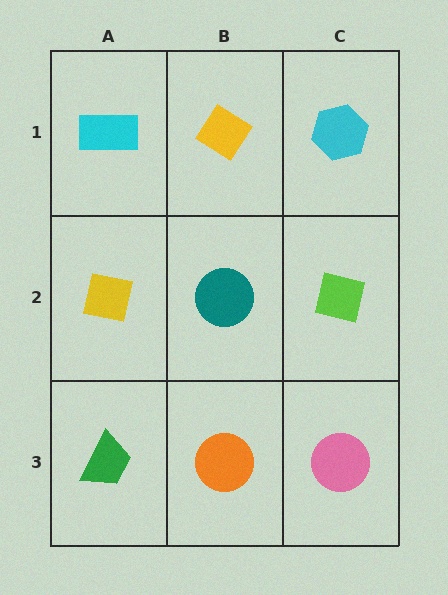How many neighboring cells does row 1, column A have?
2.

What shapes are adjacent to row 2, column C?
A cyan hexagon (row 1, column C), a pink circle (row 3, column C), a teal circle (row 2, column B).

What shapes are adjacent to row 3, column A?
A yellow square (row 2, column A), an orange circle (row 3, column B).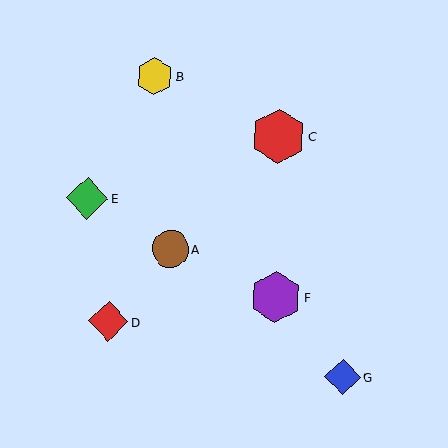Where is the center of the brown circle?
The center of the brown circle is at (170, 249).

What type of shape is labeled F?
Shape F is a purple hexagon.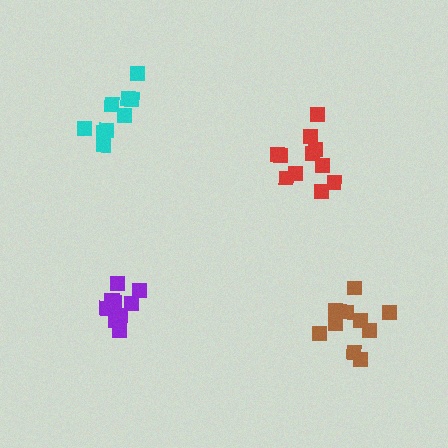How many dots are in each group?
Group 1: 10 dots, Group 2: 11 dots, Group 3: 9 dots, Group 4: 10 dots (40 total).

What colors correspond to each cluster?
The clusters are colored: purple, red, cyan, brown.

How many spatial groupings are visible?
There are 4 spatial groupings.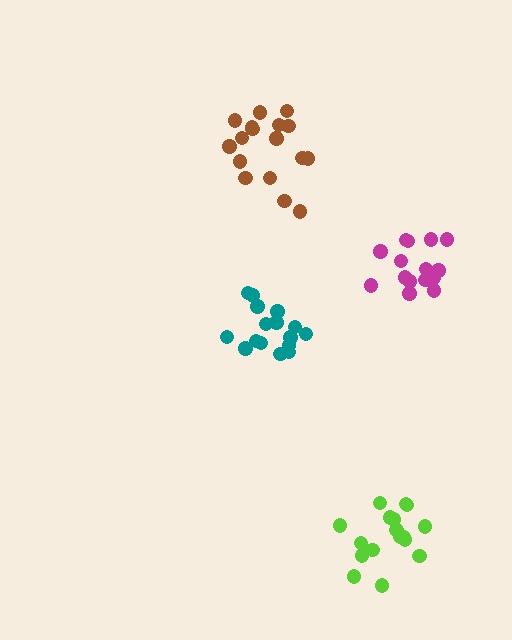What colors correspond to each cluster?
The clusters are colored: lime, brown, magenta, teal.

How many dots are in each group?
Group 1: 17 dots, Group 2: 17 dots, Group 3: 15 dots, Group 4: 16 dots (65 total).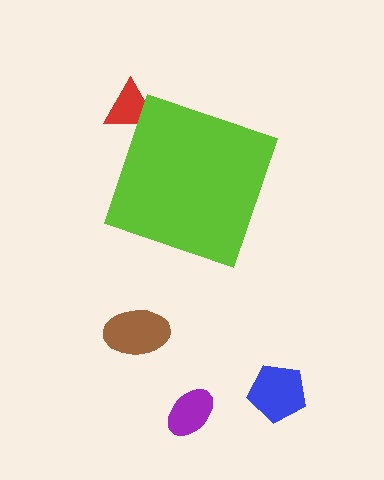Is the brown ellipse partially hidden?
No, the brown ellipse is fully visible.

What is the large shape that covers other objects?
A lime diamond.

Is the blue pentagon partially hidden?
No, the blue pentagon is fully visible.